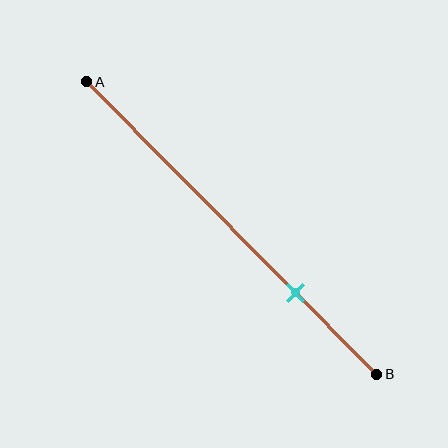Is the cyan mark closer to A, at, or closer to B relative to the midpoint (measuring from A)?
The cyan mark is closer to point B than the midpoint of segment AB.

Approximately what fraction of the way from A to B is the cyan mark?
The cyan mark is approximately 70% of the way from A to B.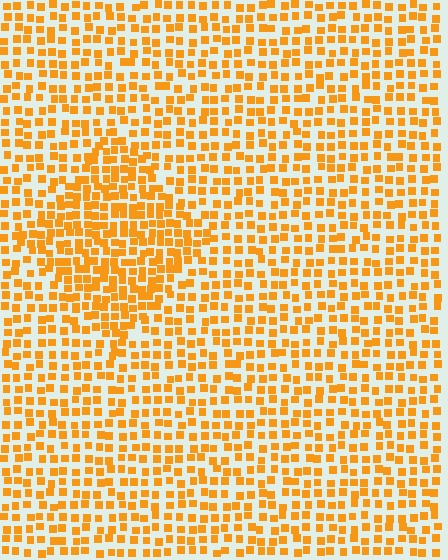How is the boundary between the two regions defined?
The boundary is defined by a change in element density (approximately 1.6x ratio). All elements are the same color, size, and shape.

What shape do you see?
I see a diamond.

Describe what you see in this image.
The image contains small orange elements arranged at two different densities. A diamond-shaped region is visible where the elements are more densely packed than the surrounding area.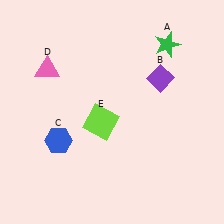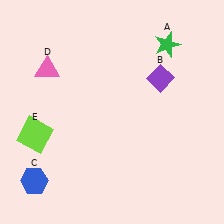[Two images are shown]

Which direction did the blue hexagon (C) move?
The blue hexagon (C) moved down.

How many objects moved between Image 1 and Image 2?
2 objects moved between the two images.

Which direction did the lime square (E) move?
The lime square (E) moved left.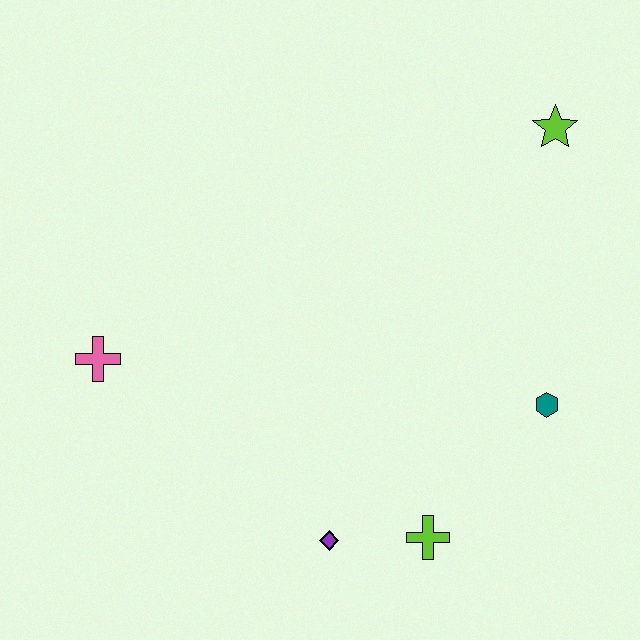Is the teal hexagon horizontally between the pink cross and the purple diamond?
No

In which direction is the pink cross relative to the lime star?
The pink cross is to the left of the lime star.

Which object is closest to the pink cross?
The purple diamond is closest to the pink cross.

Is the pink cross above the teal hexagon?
Yes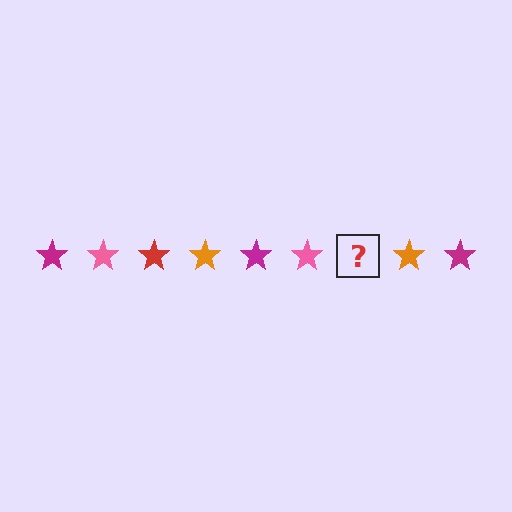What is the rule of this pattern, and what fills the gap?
The rule is that the pattern cycles through magenta, pink, red, orange stars. The gap should be filled with a red star.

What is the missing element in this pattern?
The missing element is a red star.